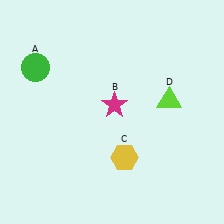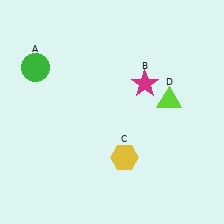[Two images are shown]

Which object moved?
The magenta star (B) moved right.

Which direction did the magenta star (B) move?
The magenta star (B) moved right.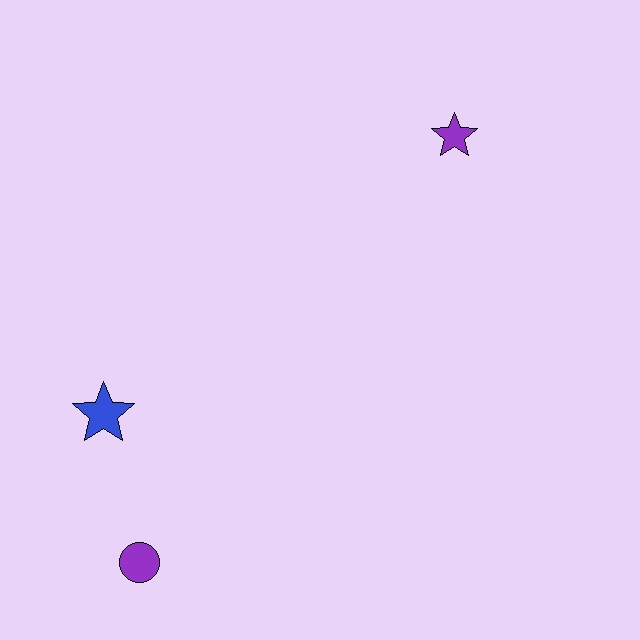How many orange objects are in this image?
There are no orange objects.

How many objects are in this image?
There are 3 objects.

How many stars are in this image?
There are 2 stars.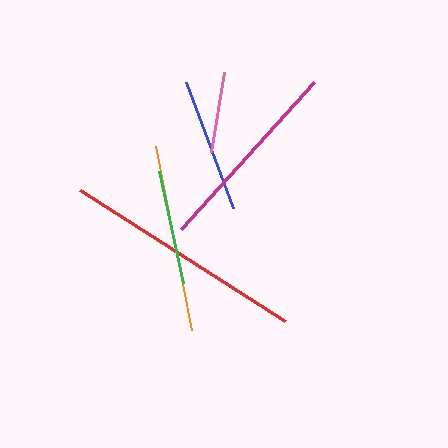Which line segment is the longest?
The red line is the longest at approximately 242 pixels.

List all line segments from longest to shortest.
From longest to shortest: red, magenta, orange, blue, green, pink.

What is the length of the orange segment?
The orange segment is approximately 188 pixels long.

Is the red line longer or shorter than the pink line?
The red line is longer than the pink line.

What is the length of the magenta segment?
The magenta segment is approximately 198 pixels long.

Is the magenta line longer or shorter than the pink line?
The magenta line is longer than the pink line.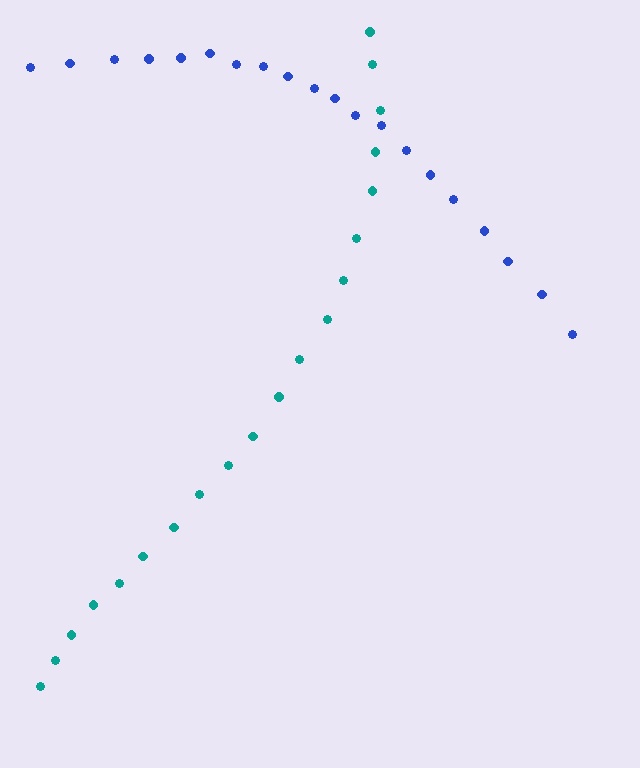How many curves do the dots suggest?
There are 2 distinct paths.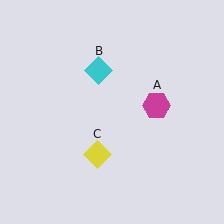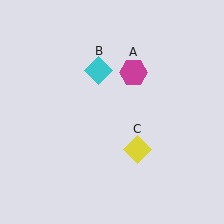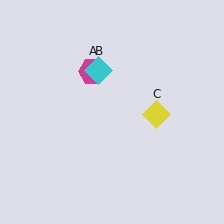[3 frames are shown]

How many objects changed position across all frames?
2 objects changed position: magenta hexagon (object A), yellow diamond (object C).